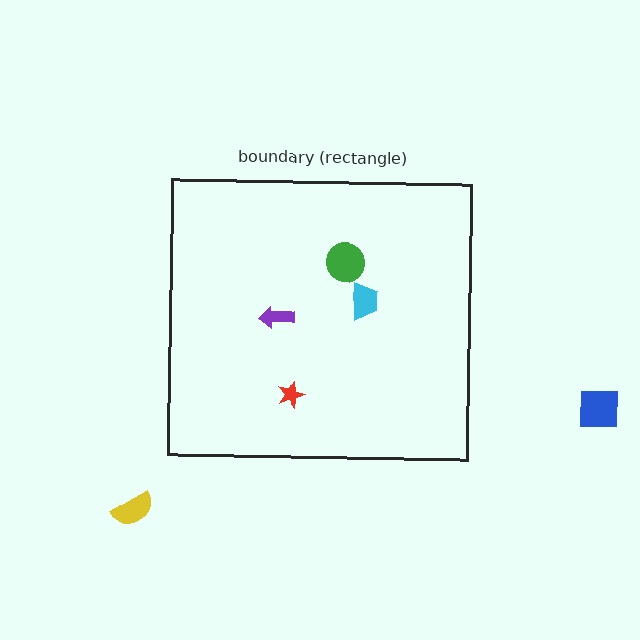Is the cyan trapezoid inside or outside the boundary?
Inside.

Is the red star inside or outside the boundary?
Inside.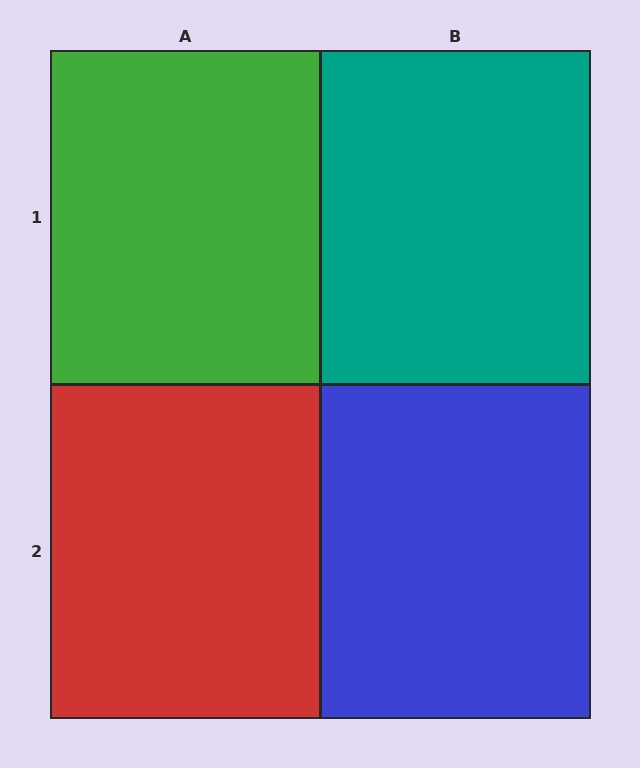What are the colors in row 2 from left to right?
Red, blue.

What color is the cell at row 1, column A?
Green.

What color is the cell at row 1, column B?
Teal.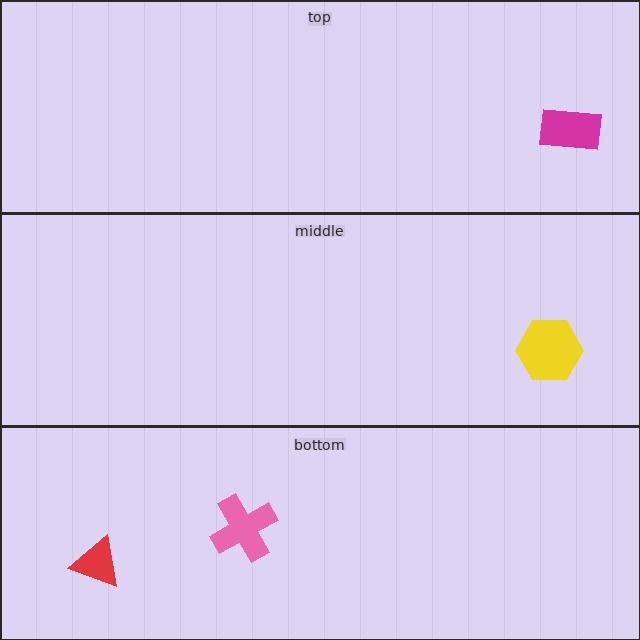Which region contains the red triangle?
The bottom region.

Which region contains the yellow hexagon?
The middle region.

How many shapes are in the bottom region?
2.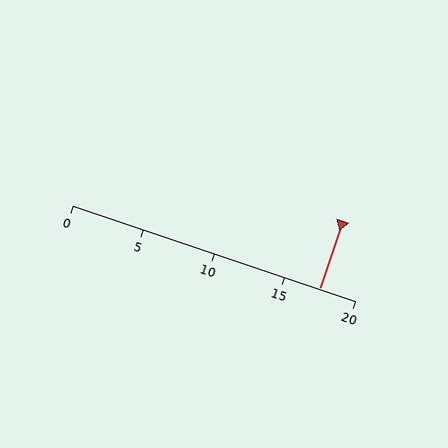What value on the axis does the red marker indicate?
The marker indicates approximately 17.5.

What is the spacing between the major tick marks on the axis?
The major ticks are spaced 5 apart.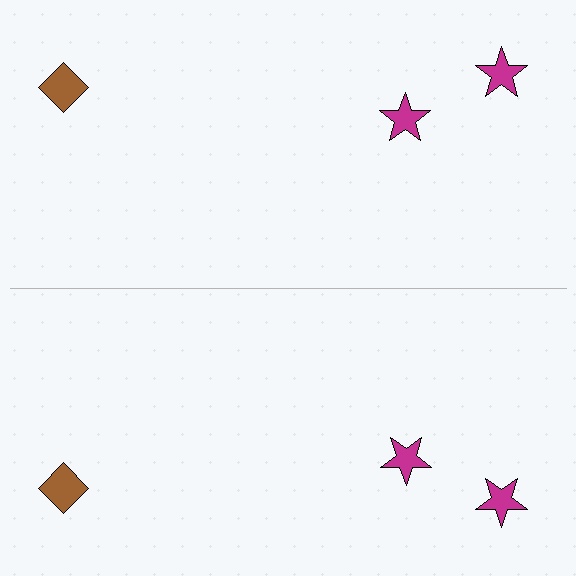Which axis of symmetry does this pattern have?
The pattern has a horizontal axis of symmetry running through the center of the image.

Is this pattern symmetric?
Yes, this pattern has bilateral (reflection) symmetry.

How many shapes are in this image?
There are 6 shapes in this image.